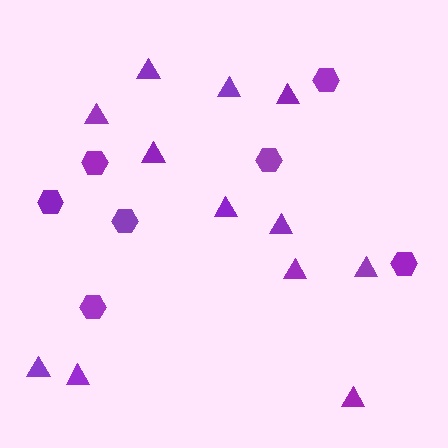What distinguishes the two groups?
There are 2 groups: one group of hexagons (7) and one group of triangles (12).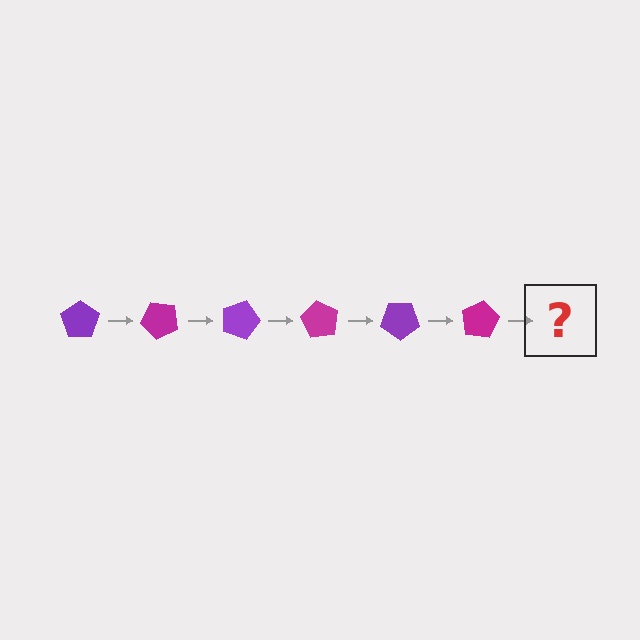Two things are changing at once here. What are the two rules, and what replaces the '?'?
The two rules are that it rotates 45 degrees each step and the color cycles through purple and magenta. The '?' should be a purple pentagon, rotated 270 degrees from the start.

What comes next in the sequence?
The next element should be a purple pentagon, rotated 270 degrees from the start.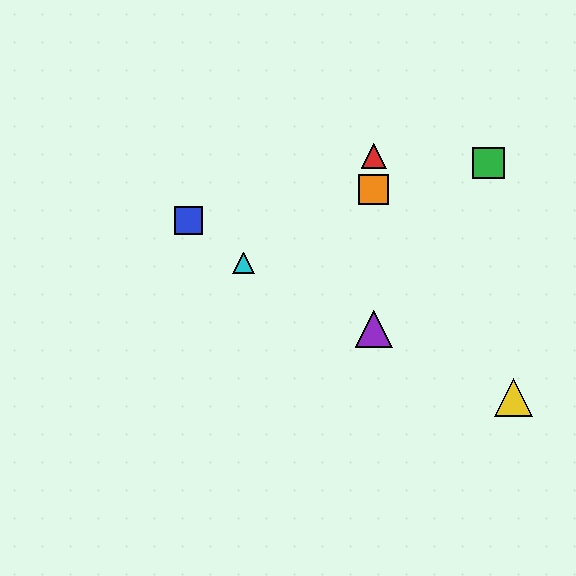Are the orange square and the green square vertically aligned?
No, the orange square is at x≈374 and the green square is at x≈488.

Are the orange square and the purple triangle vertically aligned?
Yes, both are at x≈374.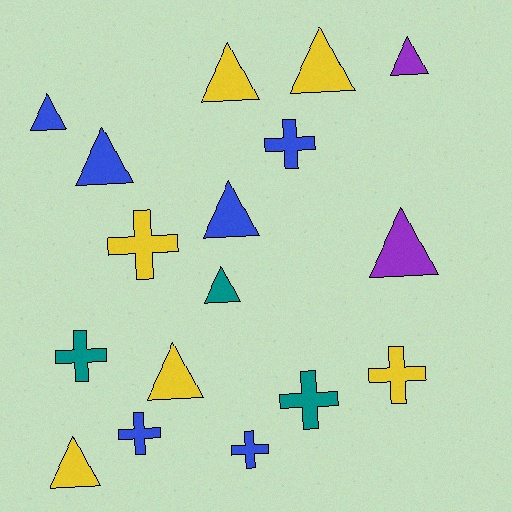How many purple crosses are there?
There are no purple crosses.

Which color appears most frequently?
Blue, with 6 objects.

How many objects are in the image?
There are 17 objects.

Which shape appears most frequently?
Triangle, with 10 objects.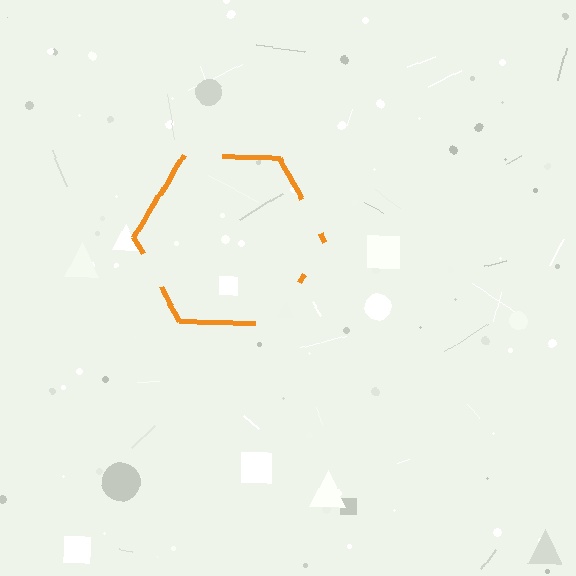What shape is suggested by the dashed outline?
The dashed outline suggests a hexagon.